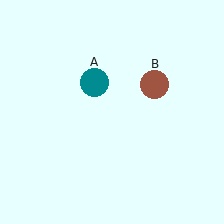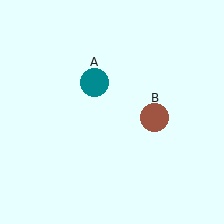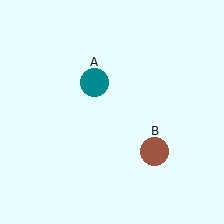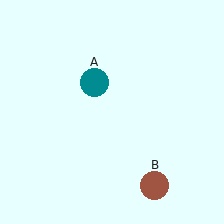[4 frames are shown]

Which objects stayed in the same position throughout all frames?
Teal circle (object A) remained stationary.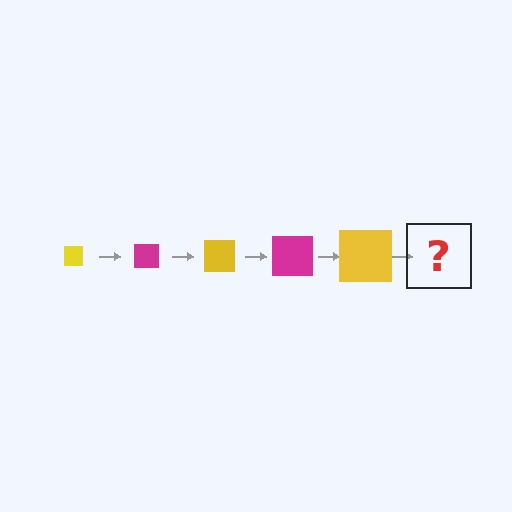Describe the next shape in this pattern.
It should be a magenta square, larger than the previous one.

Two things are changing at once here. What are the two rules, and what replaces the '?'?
The two rules are that the square grows larger each step and the color cycles through yellow and magenta. The '?' should be a magenta square, larger than the previous one.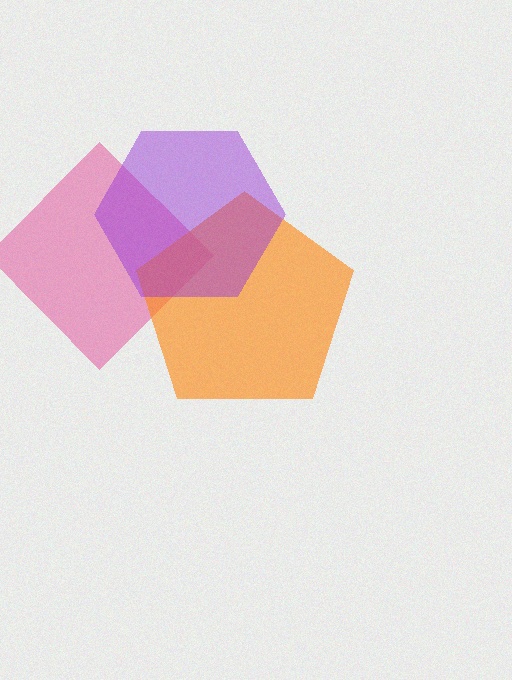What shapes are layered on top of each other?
The layered shapes are: a pink diamond, an orange pentagon, a purple hexagon.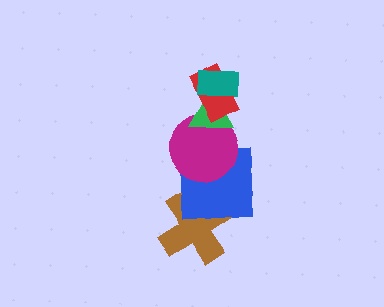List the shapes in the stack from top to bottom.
From top to bottom: the teal rectangle, the red rectangle, the green triangle, the magenta circle, the blue square, the brown cross.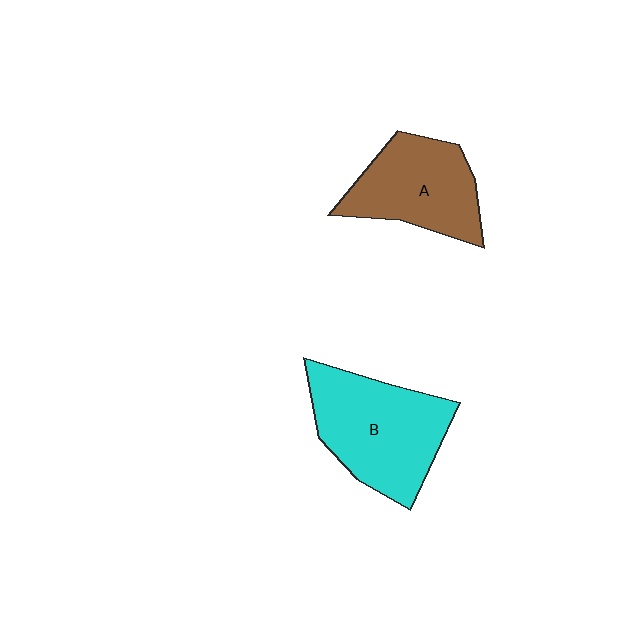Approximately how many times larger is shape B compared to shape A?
Approximately 1.3 times.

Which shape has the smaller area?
Shape A (brown).